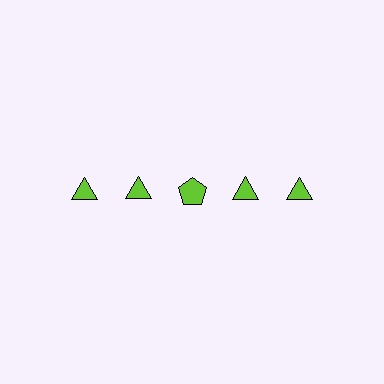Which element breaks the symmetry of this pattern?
The lime pentagon in the top row, center column breaks the symmetry. All other shapes are lime triangles.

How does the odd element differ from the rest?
It has a different shape: pentagon instead of triangle.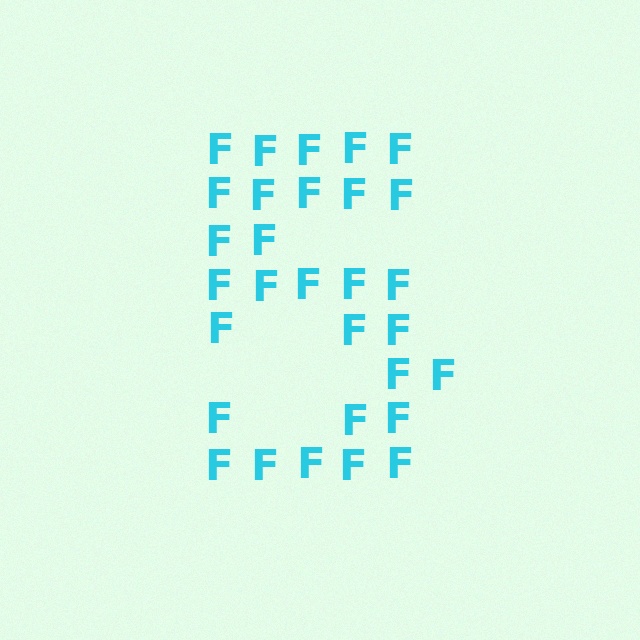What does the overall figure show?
The overall figure shows the digit 5.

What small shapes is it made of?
It is made of small letter F's.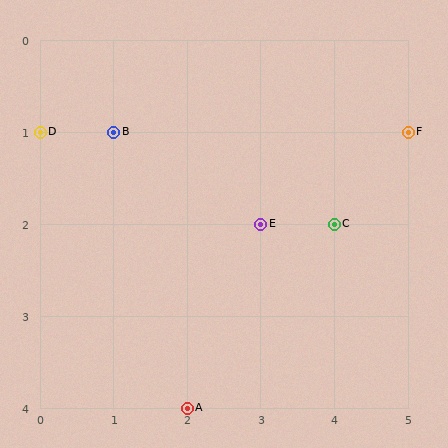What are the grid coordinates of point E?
Point E is at grid coordinates (3, 2).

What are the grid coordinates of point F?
Point F is at grid coordinates (5, 1).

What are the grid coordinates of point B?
Point B is at grid coordinates (1, 1).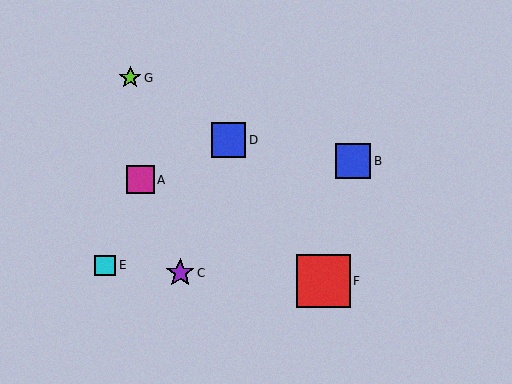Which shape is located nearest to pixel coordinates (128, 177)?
The magenta square (labeled A) at (141, 180) is nearest to that location.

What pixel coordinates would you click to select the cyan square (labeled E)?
Click at (105, 266) to select the cyan square E.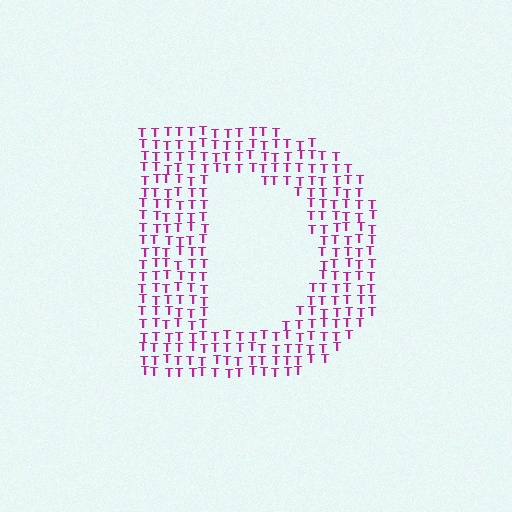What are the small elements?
The small elements are letter T's.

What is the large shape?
The large shape is the letter D.